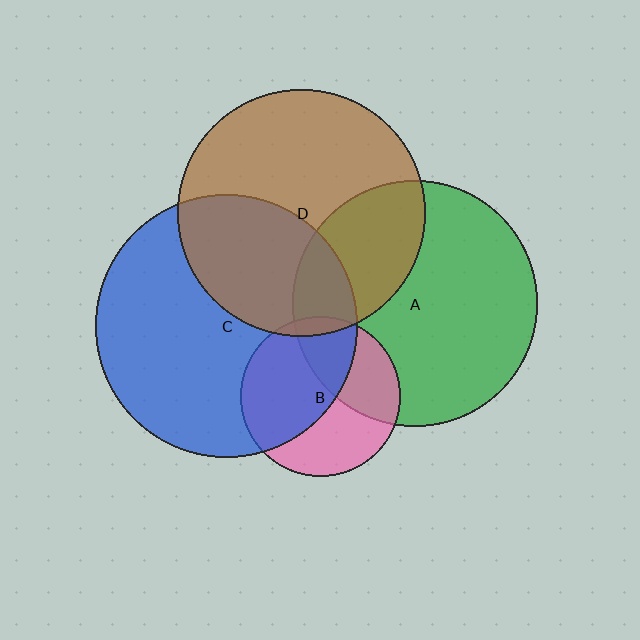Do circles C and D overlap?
Yes.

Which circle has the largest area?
Circle C (blue).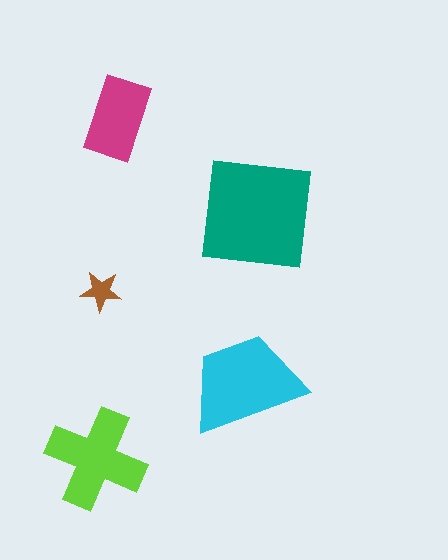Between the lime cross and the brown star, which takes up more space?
The lime cross.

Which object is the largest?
The teal square.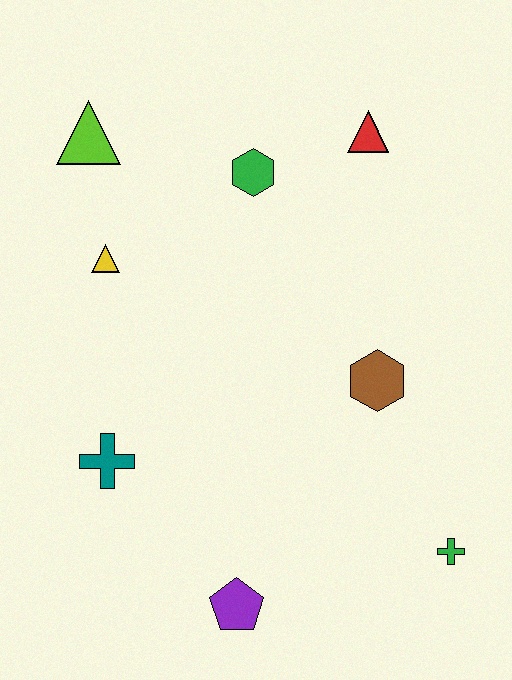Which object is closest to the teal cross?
The purple pentagon is closest to the teal cross.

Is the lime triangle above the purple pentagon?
Yes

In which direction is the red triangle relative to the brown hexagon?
The red triangle is above the brown hexagon.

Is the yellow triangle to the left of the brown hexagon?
Yes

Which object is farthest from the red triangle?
The purple pentagon is farthest from the red triangle.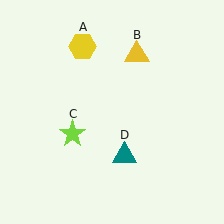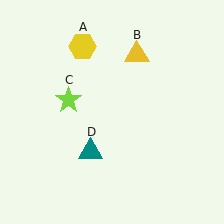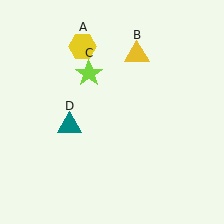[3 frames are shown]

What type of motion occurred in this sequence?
The lime star (object C), teal triangle (object D) rotated clockwise around the center of the scene.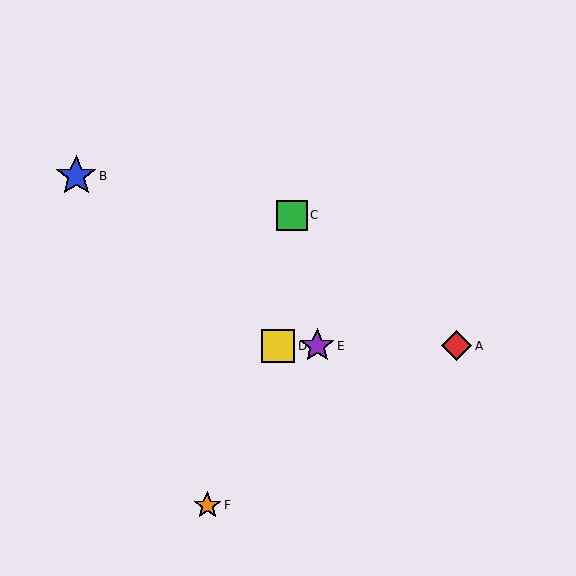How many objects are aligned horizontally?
3 objects (A, D, E) are aligned horizontally.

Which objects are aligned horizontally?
Objects A, D, E are aligned horizontally.